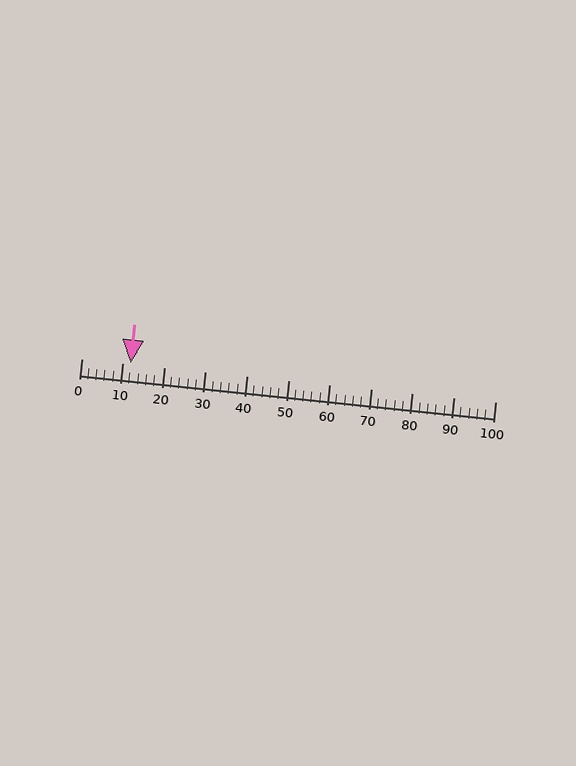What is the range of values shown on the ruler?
The ruler shows values from 0 to 100.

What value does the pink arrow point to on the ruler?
The pink arrow points to approximately 12.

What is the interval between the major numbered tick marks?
The major tick marks are spaced 10 units apart.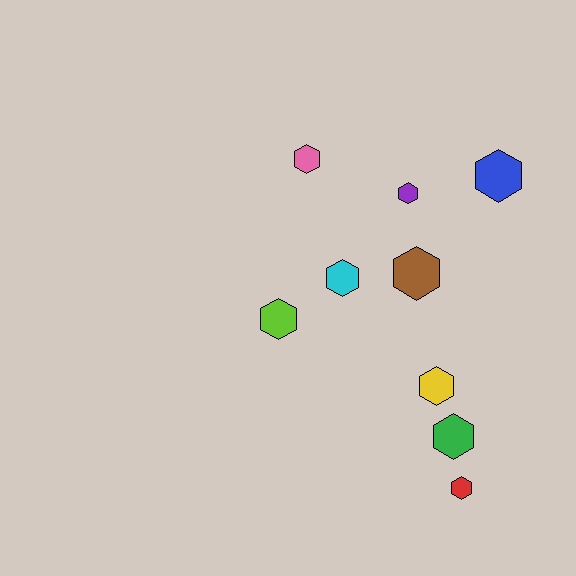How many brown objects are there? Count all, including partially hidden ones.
There is 1 brown object.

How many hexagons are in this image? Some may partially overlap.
There are 9 hexagons.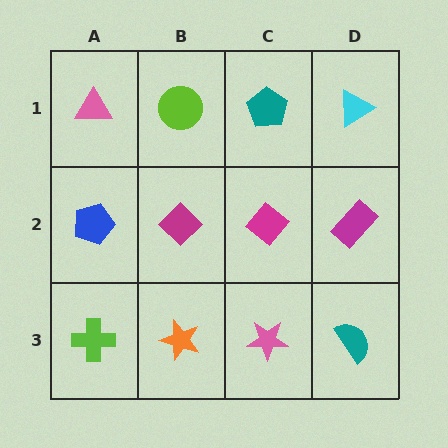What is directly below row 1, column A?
A blue pentagon.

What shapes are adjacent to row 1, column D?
A magenta rectangle (row 2, column D), a teal pentagon (row 1, column C).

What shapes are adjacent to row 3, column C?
A magenta diamond (row 2, column C), an orange star (row 3, column B), a teal semicircle (row 3, column D).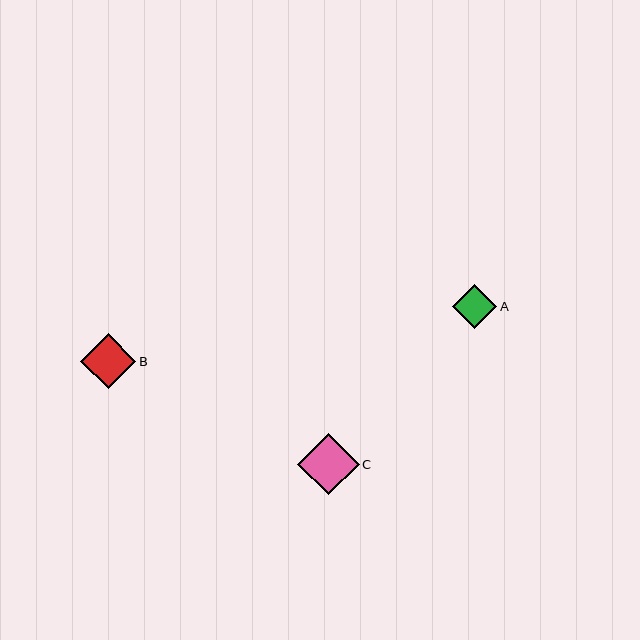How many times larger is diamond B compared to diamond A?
Diamond B is approximately 1.2 times the size of diamond A.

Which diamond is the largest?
Diamond C is the largest with a size of approximately 62 pixels.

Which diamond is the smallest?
Diamond A is the smallest with a size of approximately 44 pixels.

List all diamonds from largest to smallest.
From largest to smallest: C, B, A.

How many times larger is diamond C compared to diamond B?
Diamond C is approximately 1.1 times the size of diamond B.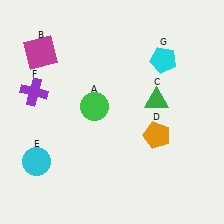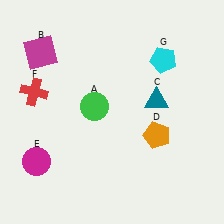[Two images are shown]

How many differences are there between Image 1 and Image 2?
There are 3 differences between the two images.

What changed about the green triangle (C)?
In Image 1, C is green. In Image 2, it changed to teal.